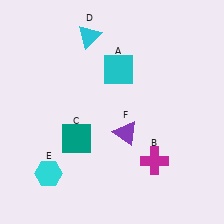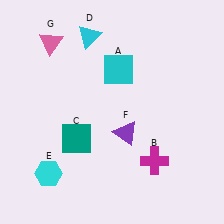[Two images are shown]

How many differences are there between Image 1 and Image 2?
There is 1 difference between the two images.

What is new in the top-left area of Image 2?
A pink triangle (G) was added in the top-left area of Image 2.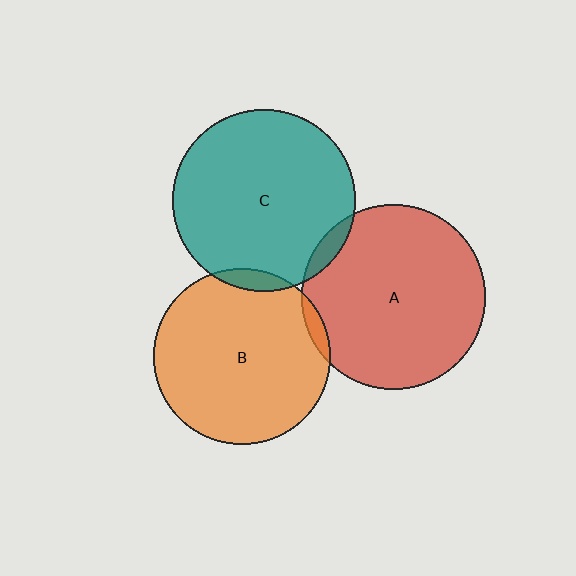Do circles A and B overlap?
Yes.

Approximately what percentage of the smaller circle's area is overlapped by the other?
Approximately 5%.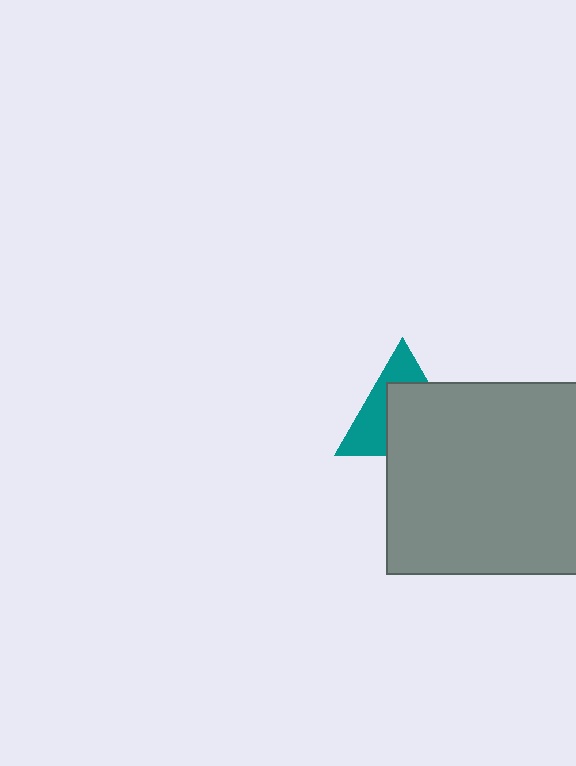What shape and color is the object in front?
The object in front is a gray square.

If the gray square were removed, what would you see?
You would see the complete teal triangle.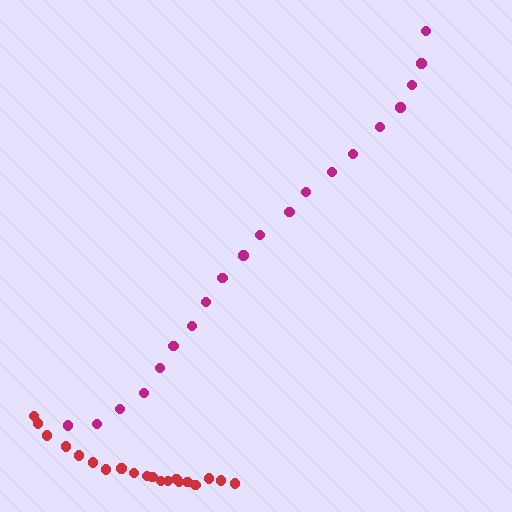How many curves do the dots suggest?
There are 2 distinct paths.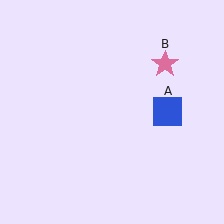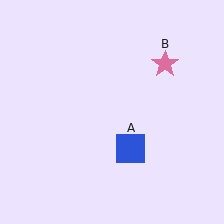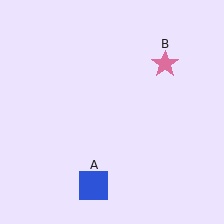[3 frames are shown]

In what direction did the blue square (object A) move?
The blue square (object A) moved down and to the left.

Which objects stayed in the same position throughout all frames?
Pink star (object B) remained stationary.